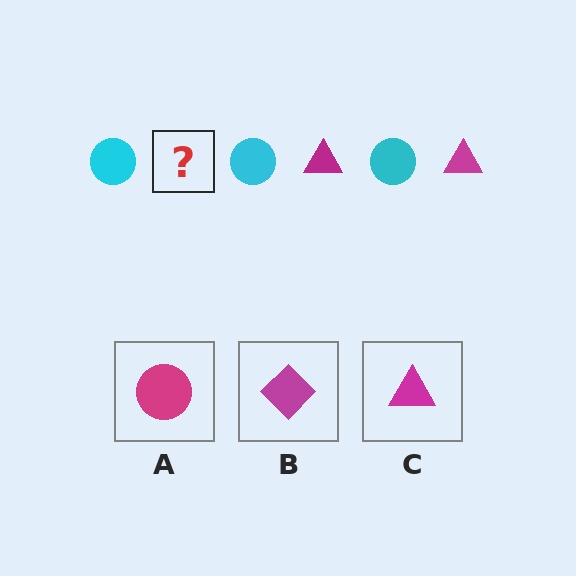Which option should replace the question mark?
Option C.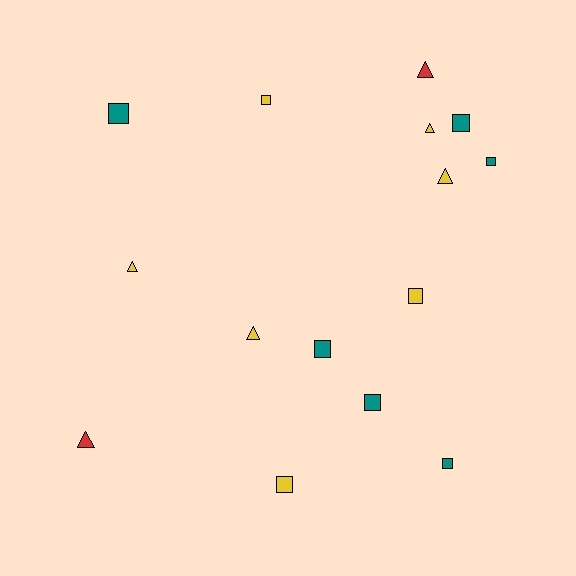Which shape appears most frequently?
Square, with 9 objects.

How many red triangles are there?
There are 2 red triangles.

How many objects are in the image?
There are 15 objects.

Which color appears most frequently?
Yellow, with 7 objects.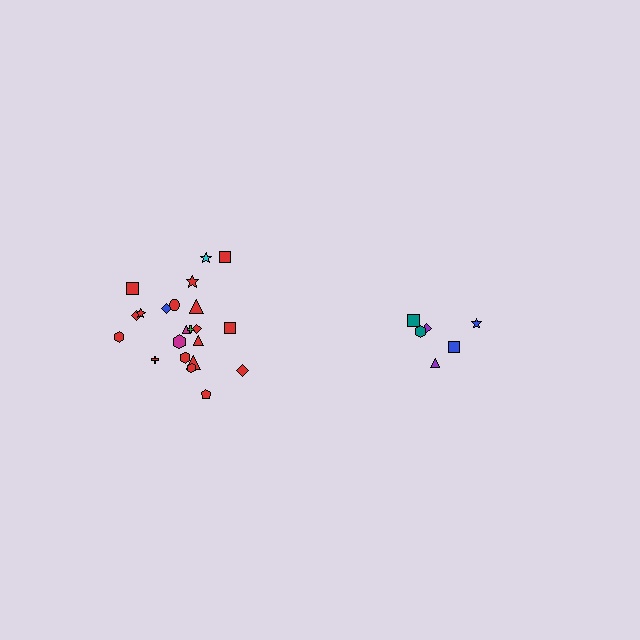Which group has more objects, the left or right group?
The left group.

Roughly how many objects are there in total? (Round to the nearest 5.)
Roughly 30 objects in total.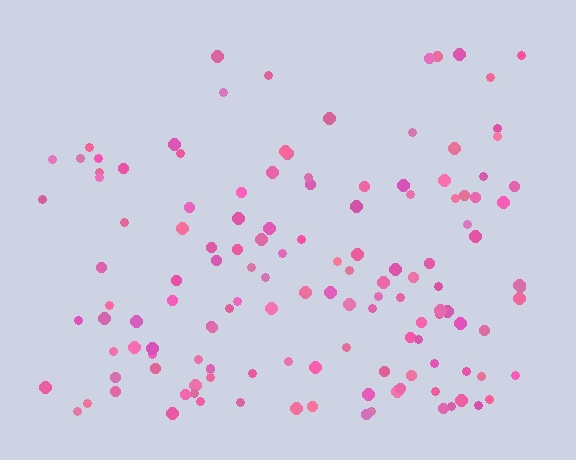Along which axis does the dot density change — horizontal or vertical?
Vertical.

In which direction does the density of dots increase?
From top to bottom, with the bottom side densest.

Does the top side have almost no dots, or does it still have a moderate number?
Still a moderate number, just noticeably fewer than the bottom.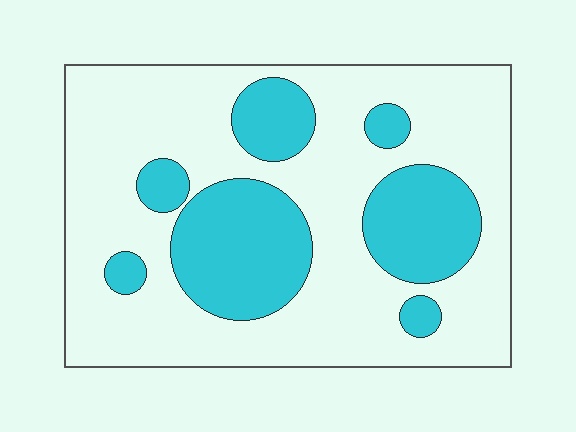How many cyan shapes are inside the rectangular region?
7.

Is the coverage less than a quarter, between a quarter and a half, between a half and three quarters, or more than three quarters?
Between a quarter and a half.